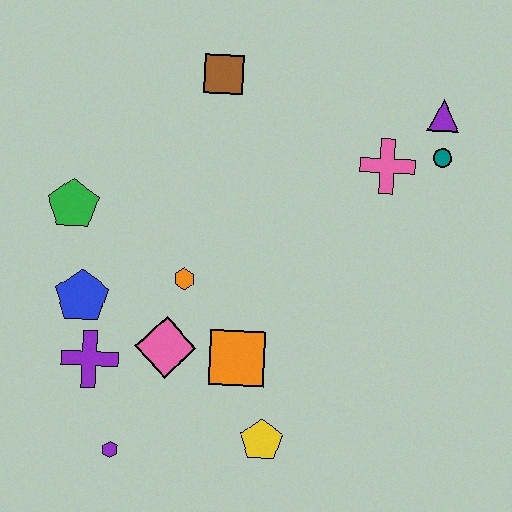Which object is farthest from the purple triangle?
The purple hexagon is farthest from the purple triangle.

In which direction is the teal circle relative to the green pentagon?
The teal circle is to the right of the green pentagon.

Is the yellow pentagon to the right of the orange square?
Yes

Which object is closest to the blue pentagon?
The purple cross is closest to the blue pentagon.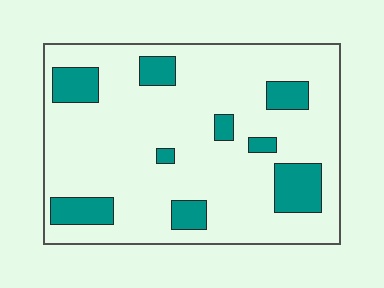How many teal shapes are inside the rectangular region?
9.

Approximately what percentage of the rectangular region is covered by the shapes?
Approximately 20%.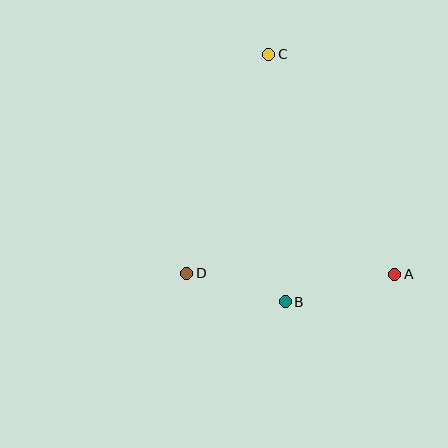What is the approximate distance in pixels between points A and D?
The distance between A and D is approximately 208 pixels.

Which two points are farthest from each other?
Points A and C are farthest from each other.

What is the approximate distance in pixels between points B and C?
The distance between B and C is approximately 248 pixels.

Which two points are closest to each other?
Points B and D are closest to each other.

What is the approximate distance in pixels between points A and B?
The distance between A and B is approximately 113 pixels.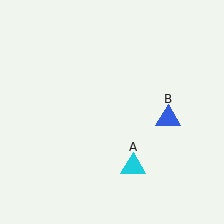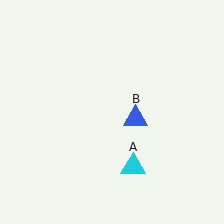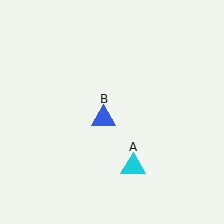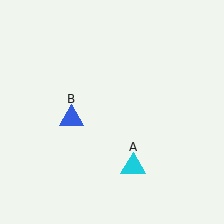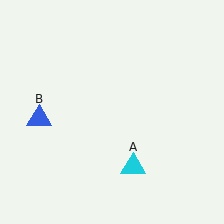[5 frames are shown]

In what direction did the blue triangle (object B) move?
The blue triangle (object B) moved left.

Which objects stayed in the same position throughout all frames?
Cyan triangle (object A) remained stationary.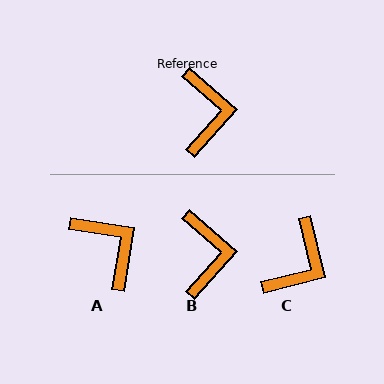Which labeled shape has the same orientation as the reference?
B.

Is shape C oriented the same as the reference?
No, it is off by about 34 degrees.